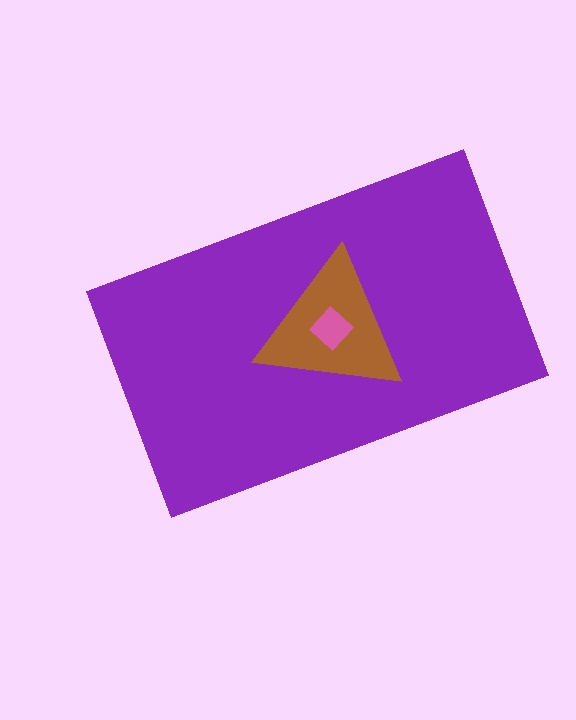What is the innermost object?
The pink diamond.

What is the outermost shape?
The purple rectangle.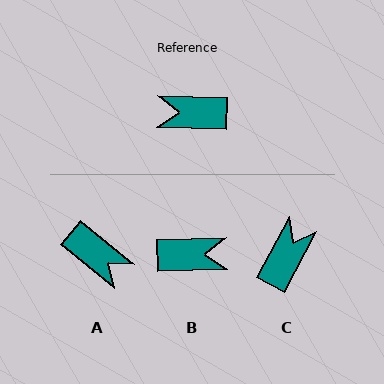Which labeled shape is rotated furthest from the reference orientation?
B, about 176 degrees away.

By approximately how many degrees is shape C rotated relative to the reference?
Approximately 116 degrees clockwise.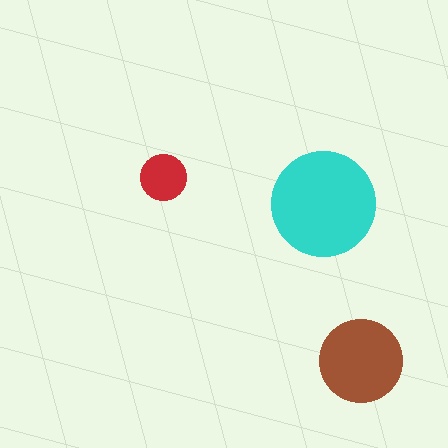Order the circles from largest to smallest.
the cyan one, the brown one, the red one.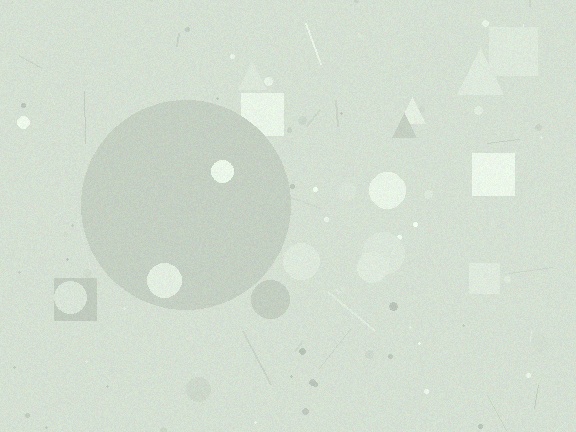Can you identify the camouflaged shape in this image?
The camouflaged shape is a circle.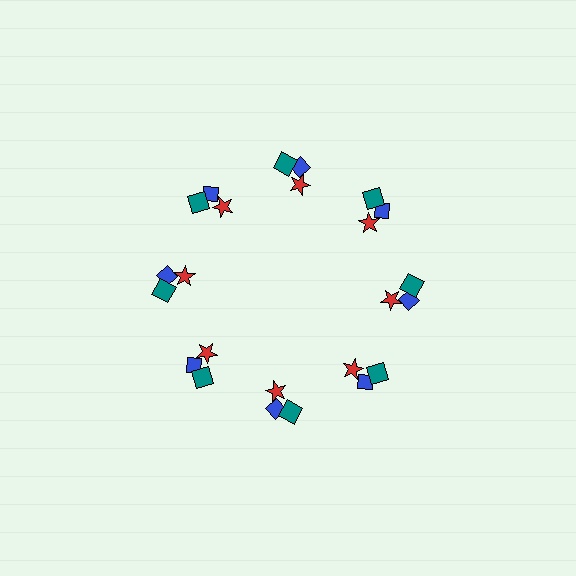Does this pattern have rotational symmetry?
Yes, this pattern has 8-fold rotational symmetry. It looks the same after rotating 45 degrees around the center.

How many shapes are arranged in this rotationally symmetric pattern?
There are 24 shapes, arranged in 8 groups of 3.